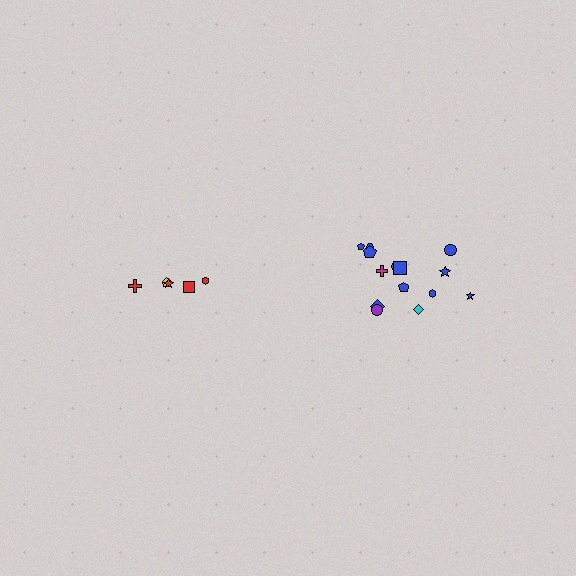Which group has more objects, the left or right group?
The right group.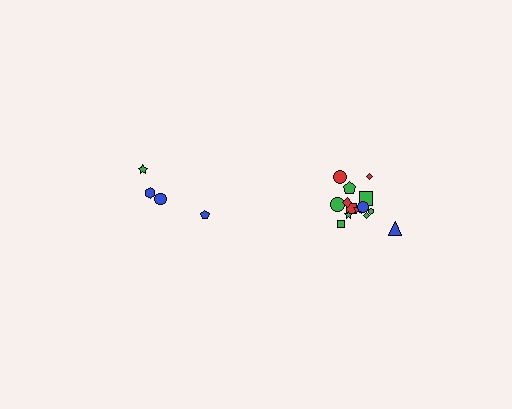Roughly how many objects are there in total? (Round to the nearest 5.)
Roughly 20 objects in total.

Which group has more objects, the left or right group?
The right group.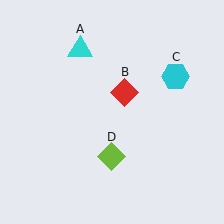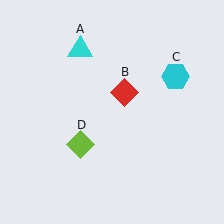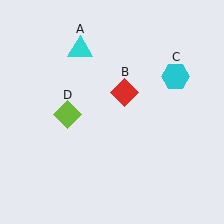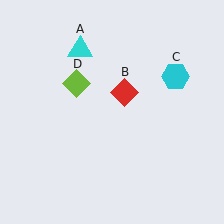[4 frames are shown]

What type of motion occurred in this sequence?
The lime diamond (object D) rotated clockwise around the center of the scene.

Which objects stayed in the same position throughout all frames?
Cyan triangle (object A) and red diamond (object B) and cyan hexagon (object C) remained stationary.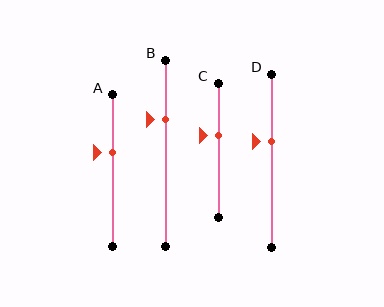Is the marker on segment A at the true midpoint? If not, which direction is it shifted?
No, the marker on segment A is shifted upward by about 12% of the segment length.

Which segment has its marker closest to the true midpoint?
Segment D has its marker closest to the true midpoint.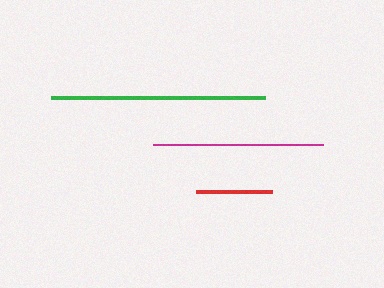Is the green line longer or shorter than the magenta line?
The green line is longer than the magenta line.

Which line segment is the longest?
The green line is the longest at approximately 214 pixels.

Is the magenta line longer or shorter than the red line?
The magenta line is longer than the red line.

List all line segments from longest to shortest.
From longest to shortest: green, magenta, red.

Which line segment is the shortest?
The red line is the shortest at approximately 76 pixels.